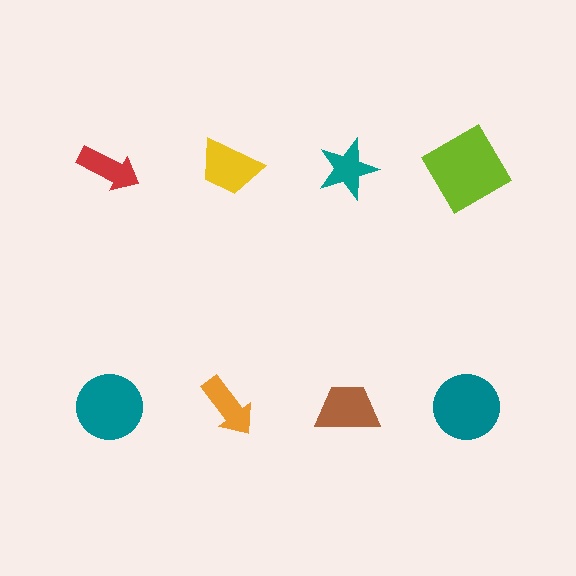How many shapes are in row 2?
4 shapes.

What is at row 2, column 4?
A teal circle.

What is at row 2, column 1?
A teal circle.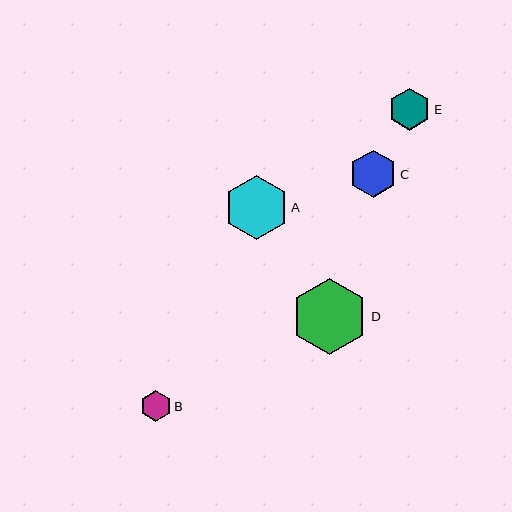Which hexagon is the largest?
Hexagon D is the largest with a size of approximately 76 pixels.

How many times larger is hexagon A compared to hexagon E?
Hexagon A is approximately 1.5 times the size of hexagon E.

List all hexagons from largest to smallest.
From largest to smallest: D, A, C, E, B.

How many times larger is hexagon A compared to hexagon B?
Hexagon A is approximately 2.1 times the size of hexagon B.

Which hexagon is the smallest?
Hexagon B is the smallest with a size of approximately 31 pixels.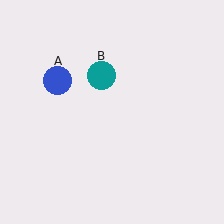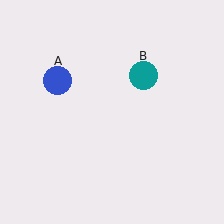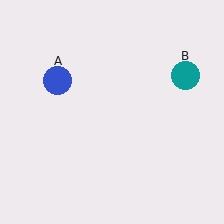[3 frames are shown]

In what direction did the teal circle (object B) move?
The teal circle (object B) moved right.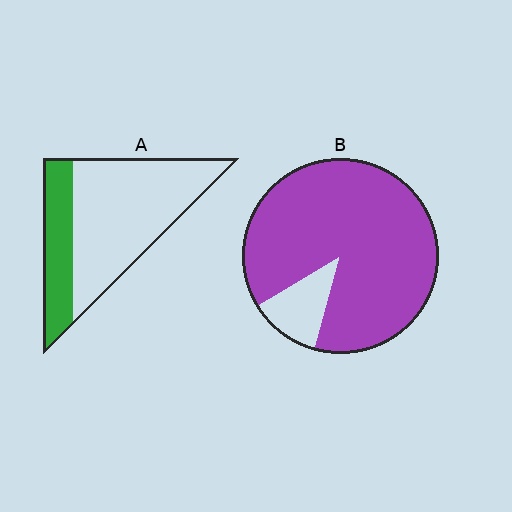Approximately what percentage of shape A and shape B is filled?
A is approximately 30% and B is approximately 90%.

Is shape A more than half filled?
No.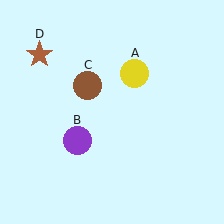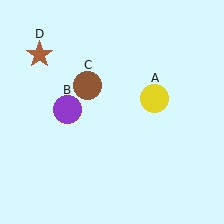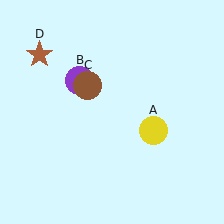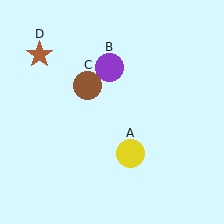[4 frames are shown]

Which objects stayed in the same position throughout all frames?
Brown circle (object C) and brown star (object D) remained stationary.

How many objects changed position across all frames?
2 objects changed position: yellow circle (object A), purple circle (object B).